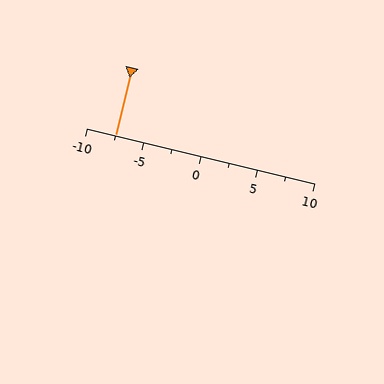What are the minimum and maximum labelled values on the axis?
The axis runs from -10 to 10.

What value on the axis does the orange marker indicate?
The marker indicates approximately -7.5.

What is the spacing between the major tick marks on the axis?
The major ticks are spaced 5 apart.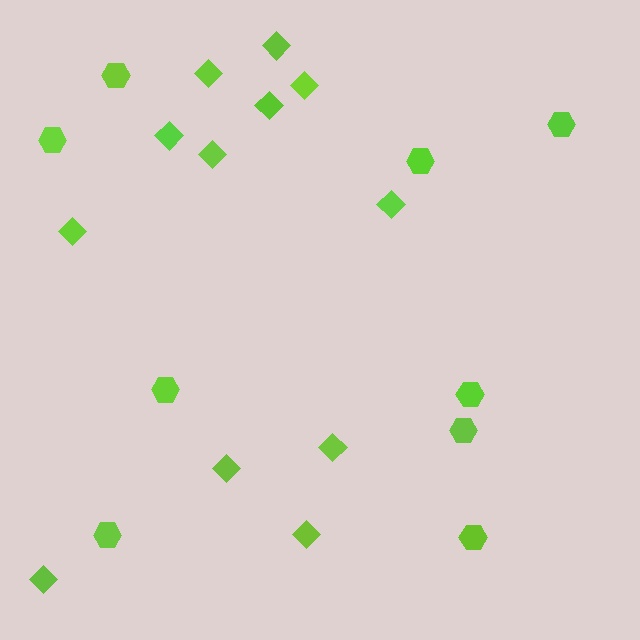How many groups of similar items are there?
There are 2 groups: one group of hexagons (9) and one group of diamonds (12).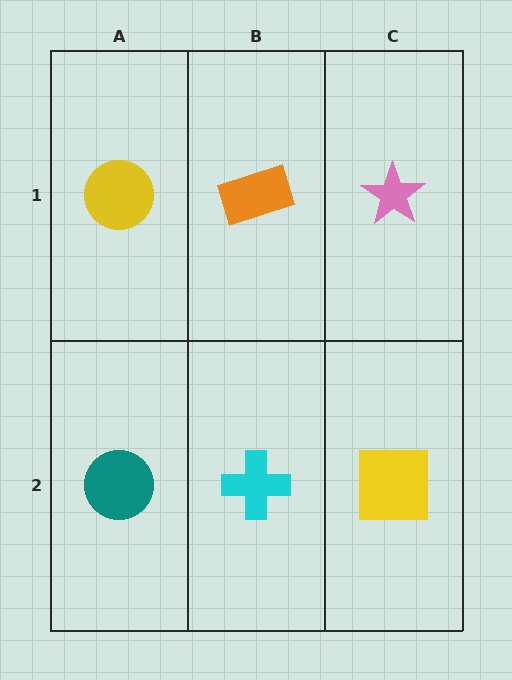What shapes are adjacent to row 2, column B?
An orange rectangle (row 1, column B), a teal circle (row 2, column A), a yellow square (row 2, column C).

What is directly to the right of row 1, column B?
A pink star.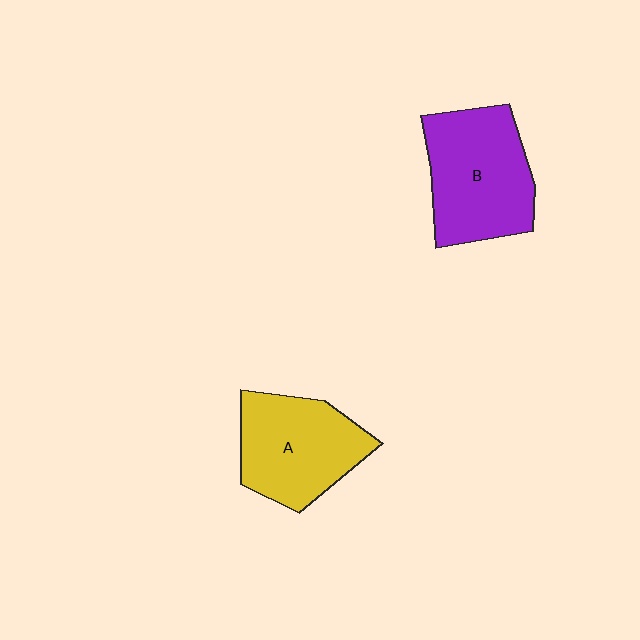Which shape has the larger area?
Shape B (purple).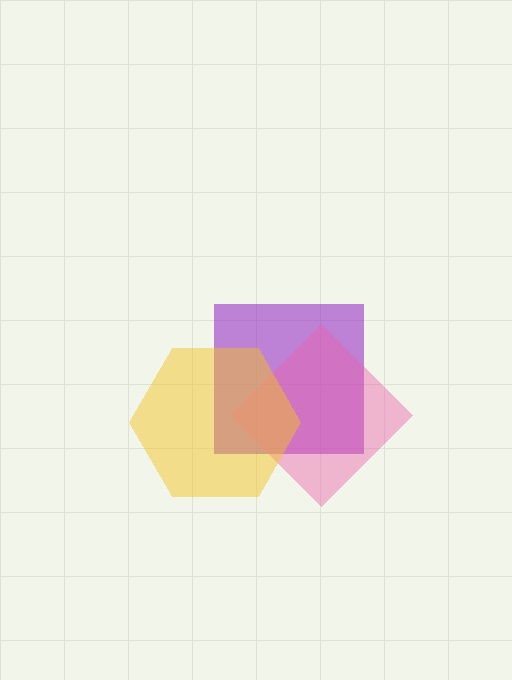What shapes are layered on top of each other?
The layered shapes are: a purple square, a pink diamond, a yellow hexagon.